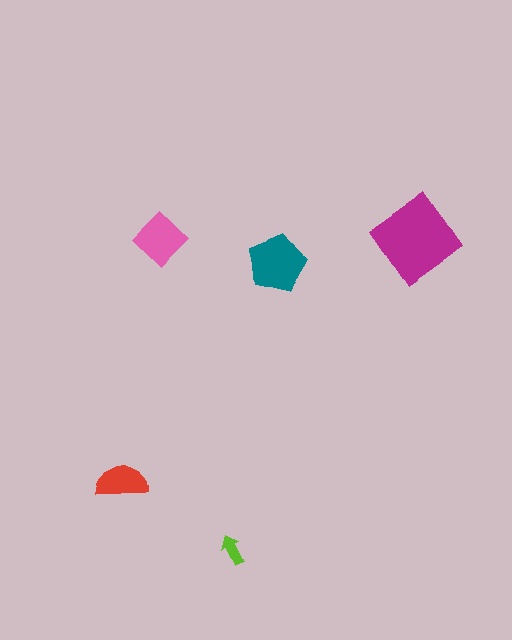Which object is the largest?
The magenta diamond.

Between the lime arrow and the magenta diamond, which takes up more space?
The magenta diamond.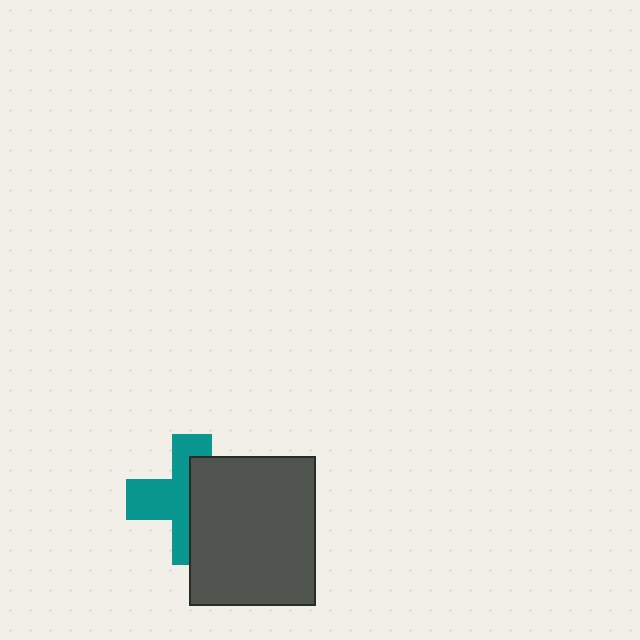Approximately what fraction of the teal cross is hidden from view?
Roughly 48% of the teal cross is hidden behind the dark gray rectangle.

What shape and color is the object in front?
The object in front is a dark gray rectangle.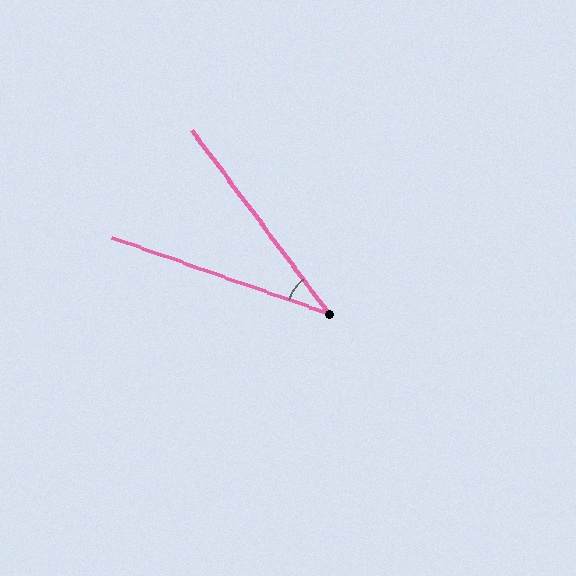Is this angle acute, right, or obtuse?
It is acute.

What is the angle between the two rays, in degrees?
Approximately 34 degrees.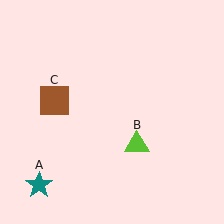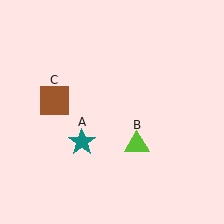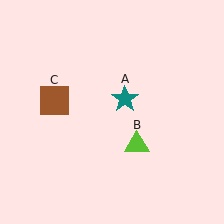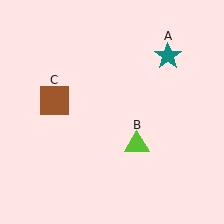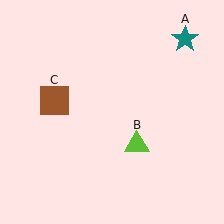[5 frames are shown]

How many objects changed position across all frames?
1 object changed position: teal star (object A).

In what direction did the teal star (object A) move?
The teal star (object A) moved up and to the right.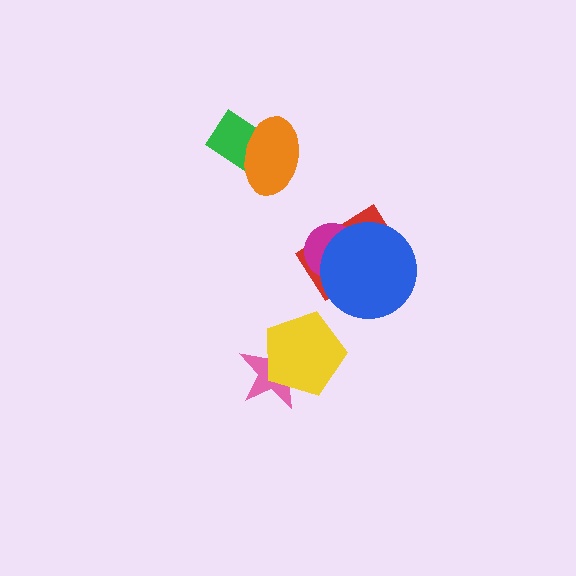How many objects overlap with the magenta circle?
2 objects overlap with the magenta circle.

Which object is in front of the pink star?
The yellow pentagon is in front of the pink star.